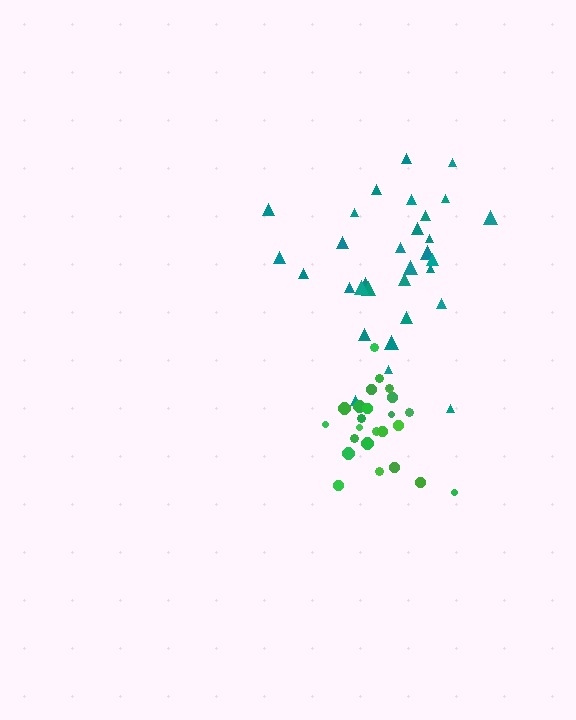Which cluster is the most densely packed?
Green.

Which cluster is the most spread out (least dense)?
Teal.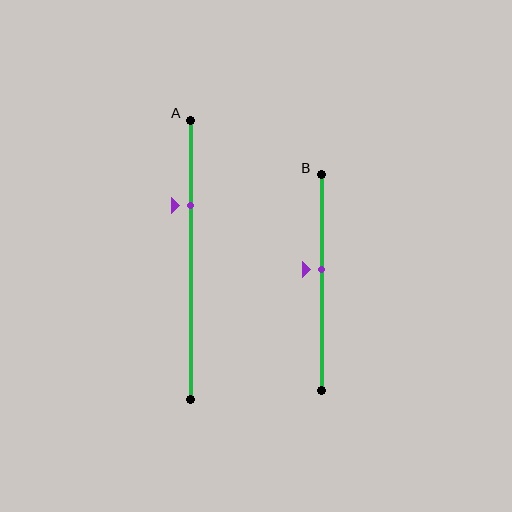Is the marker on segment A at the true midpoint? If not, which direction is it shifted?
No, the marker on segment A is shifted upward by about 20% of the segment length.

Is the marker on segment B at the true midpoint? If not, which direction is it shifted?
No, the marker on segment B is shifted upward by about 6% of the segment length.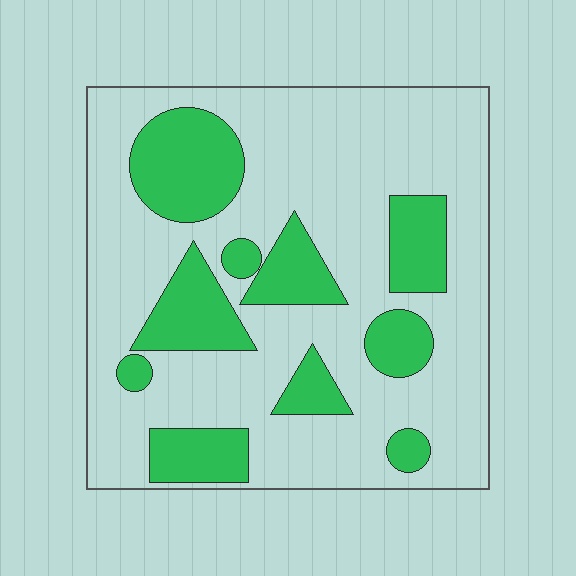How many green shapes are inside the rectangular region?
10.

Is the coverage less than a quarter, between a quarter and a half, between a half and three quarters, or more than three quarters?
Between a quarter and a half.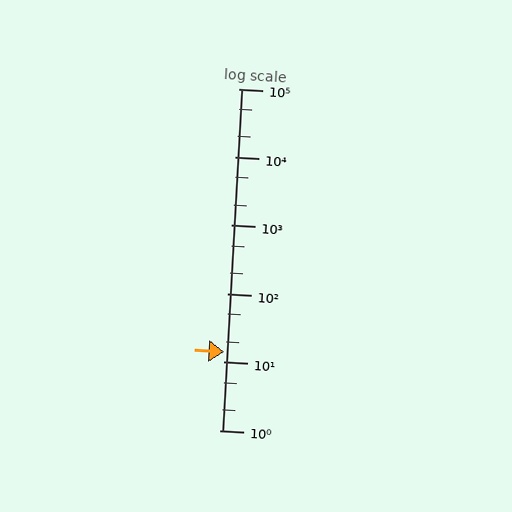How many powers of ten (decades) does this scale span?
The scale spans 5 decades, from 1 to 100000.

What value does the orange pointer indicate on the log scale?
The pointer indicates approximately 14.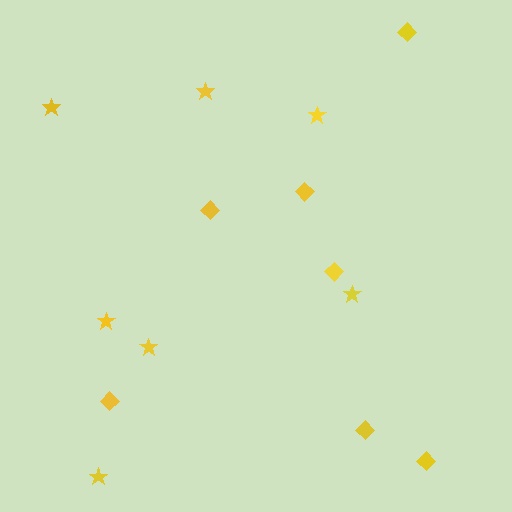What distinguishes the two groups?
There are 2 groups: one group of stars (7) and one group of diamonds (7).